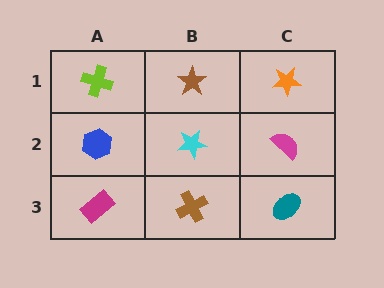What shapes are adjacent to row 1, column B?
A cyan star (row 2, column B), a lime cross (row 1, column A), an orange star (row 1, column C).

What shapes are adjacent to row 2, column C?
An orange star (row 1, column C), a teal ellipse (row 3, column C), a cyan star (row 2, column B).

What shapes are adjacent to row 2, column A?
A lime cross (row 1, column A), a magenta rectangle (row 3, column A), a cyan star (row 2, column B).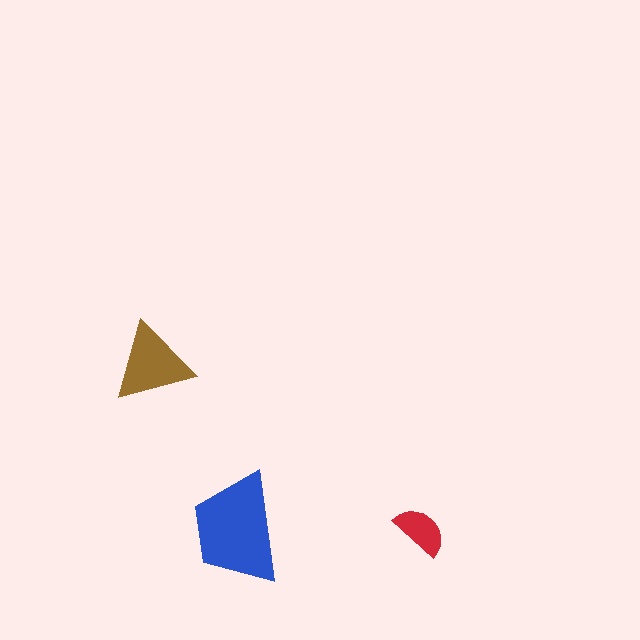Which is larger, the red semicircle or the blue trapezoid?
The blue trapezoid.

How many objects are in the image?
There are 3 objects in the image.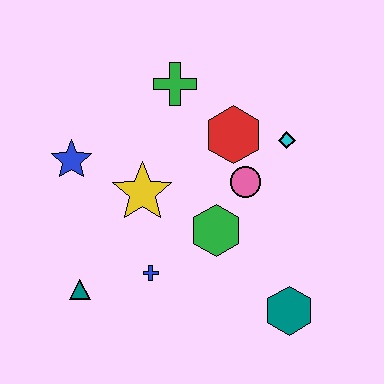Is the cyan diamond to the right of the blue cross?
Yes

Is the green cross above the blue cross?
Yes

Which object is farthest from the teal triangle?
The cyan diamond is farthest from the teal triangle.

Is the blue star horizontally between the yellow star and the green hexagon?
No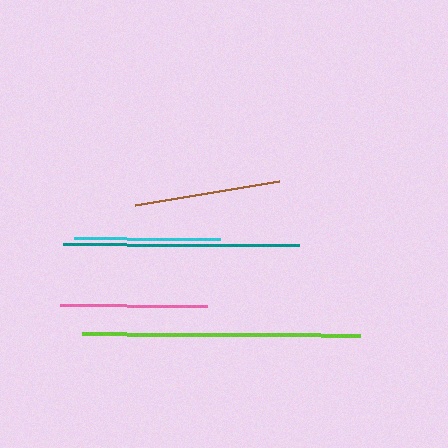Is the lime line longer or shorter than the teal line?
The lime line is longer than the teal line.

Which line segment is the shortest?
The brown line is the shortest at approximately 146 pixels.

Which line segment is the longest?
The lime line is the longest at approximately 278 pixels.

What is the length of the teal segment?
The teal segment is approximately 237 pixels long.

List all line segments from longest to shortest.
From longest to shortest: lime, teal, pink, cyan, brown.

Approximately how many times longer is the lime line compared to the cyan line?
The lime line is approximately 1.9 times the length of the cyan line.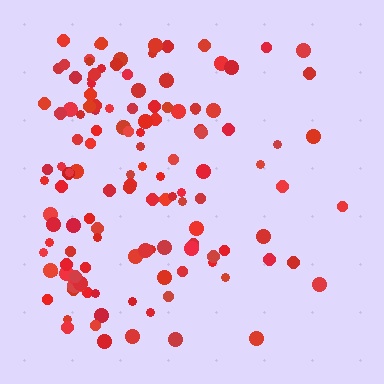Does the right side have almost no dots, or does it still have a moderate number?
Still a moderate number, just noticeably fewer than the left.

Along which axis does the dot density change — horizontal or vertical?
Horizontal.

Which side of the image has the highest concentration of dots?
The left.